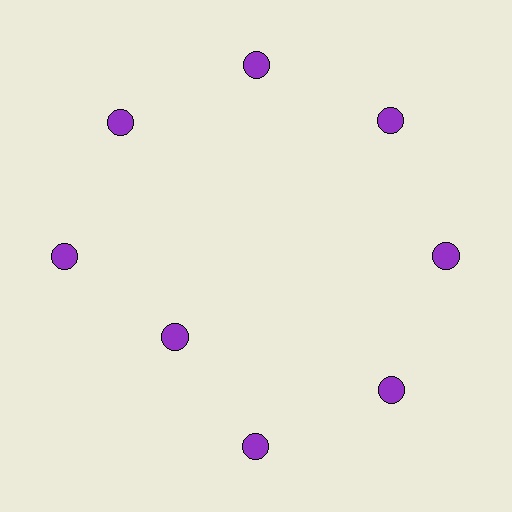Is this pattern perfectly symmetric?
No. The 8 purple circles are arranged in a ring, but one element near the 8 o'clock position is pulled inward toward the center, breaking the 8-fold rotational symmetry.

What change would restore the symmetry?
The symmetry would be restored by moving it outward, back onto the ring so that all 8 circles sit at equal angles and equal distance from the center.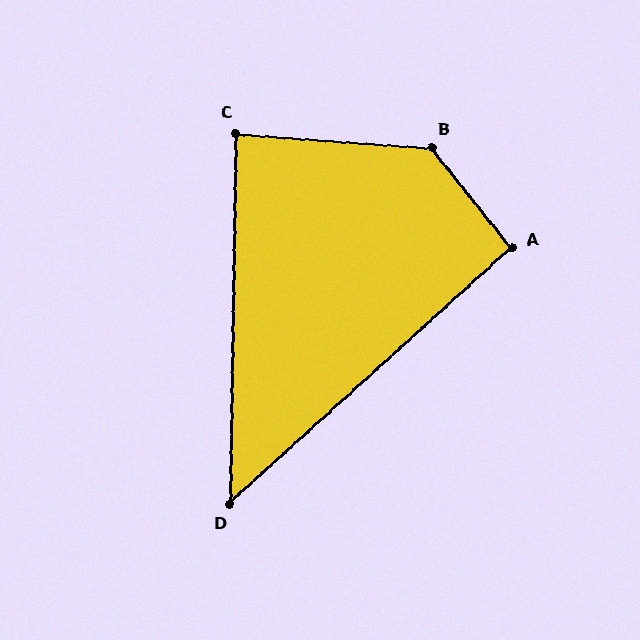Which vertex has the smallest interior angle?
D, at approximately 47 degrees.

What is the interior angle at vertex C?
Approximately 87 degrees (approximately right).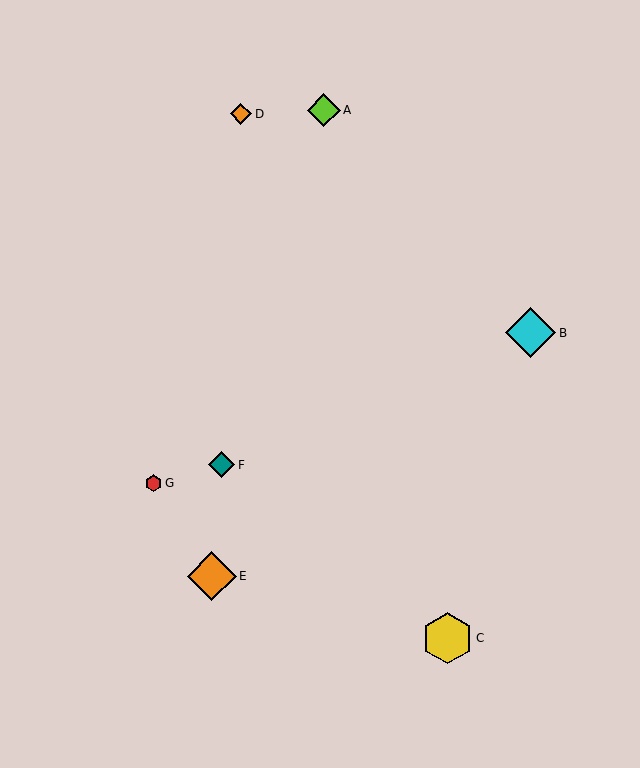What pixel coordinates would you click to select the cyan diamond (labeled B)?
Click at (531, 333) to select the cyan diamond B.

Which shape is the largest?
The yellow hexagon (labeled C) is the largest.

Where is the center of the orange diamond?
The center of the orange diamond is at (241, 114).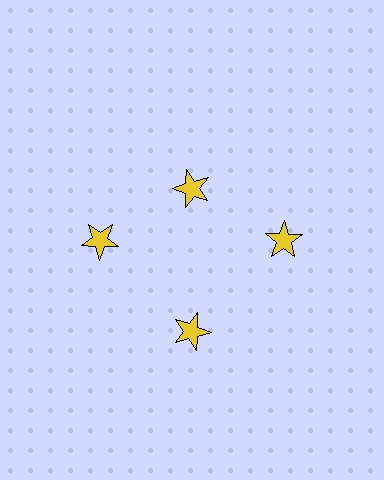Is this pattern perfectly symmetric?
No. The 4 yellow stars are arranged in a ring, but one element near the 12 o'clock position is pulled inward toward the center, breaking the 4-fold rotational symmetry.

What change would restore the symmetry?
The symmetry would be restored by moving it outward, back onto the ring so that all 4 stars sit at equal angles and equal distance from the center.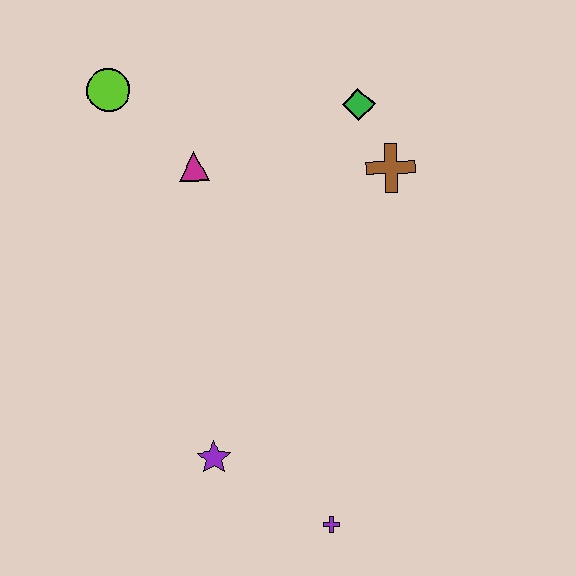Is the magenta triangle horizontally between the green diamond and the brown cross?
No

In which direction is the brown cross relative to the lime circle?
The brown cross is to the right of the lime circle.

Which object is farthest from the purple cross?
The lime circle is farthest from the purple cross.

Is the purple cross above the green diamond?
No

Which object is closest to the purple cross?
The purple star is closest to the purple cross.